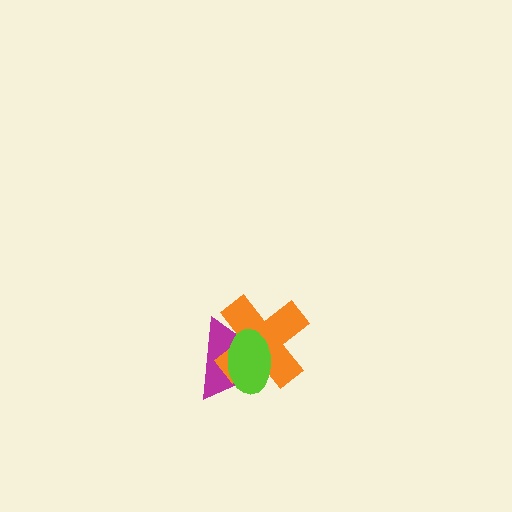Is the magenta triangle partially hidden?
Yes, it is partially covered by another shape.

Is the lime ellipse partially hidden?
No, no other shape covers it.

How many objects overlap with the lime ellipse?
2 objects overlap with the lime ellipse.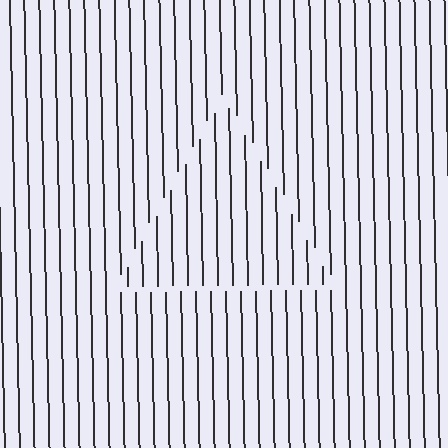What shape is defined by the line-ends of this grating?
An illusory triangle. The interior of the shape contains the same grating, shifted by half a period — the contour is defined by the phase discontinuity where line-ends from the inner and outer gratings abut.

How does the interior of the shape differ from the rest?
The interior of the shape contains the same grating, shifted by half a period — the contour is defined by the phase discontinuity where line-ends from the inner and outer gratings abut.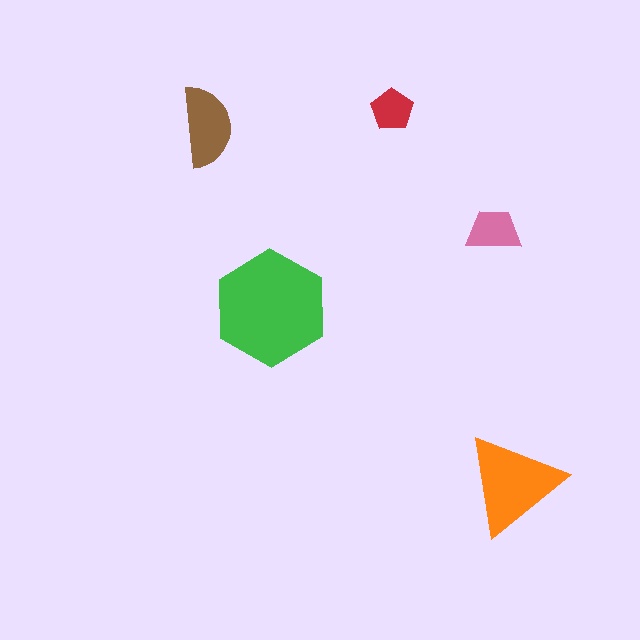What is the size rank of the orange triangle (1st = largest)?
2nd.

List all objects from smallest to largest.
The red pentagon, the pink trapezoid, the brown semicircle, the orange triangle, the green hexagon.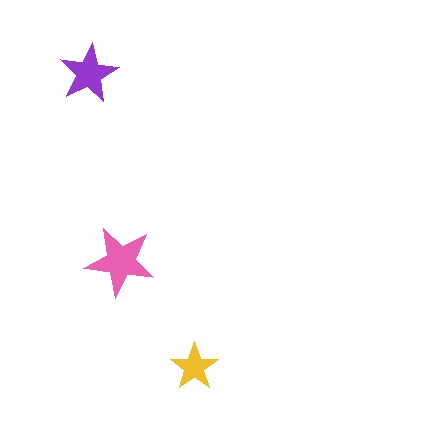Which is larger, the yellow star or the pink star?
The pink one.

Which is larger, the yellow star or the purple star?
The purple one.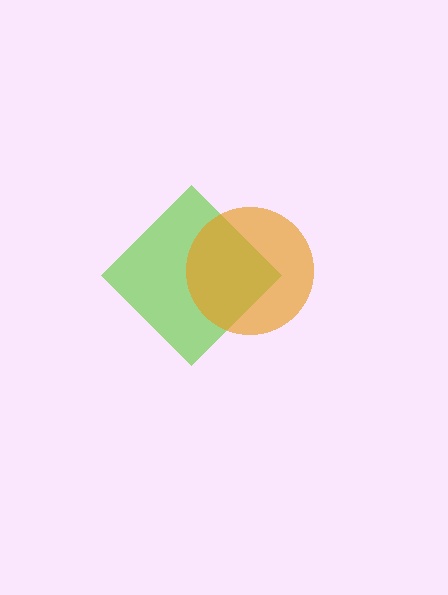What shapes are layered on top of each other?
The layered shapes are: a lime diamond, an orange circle.